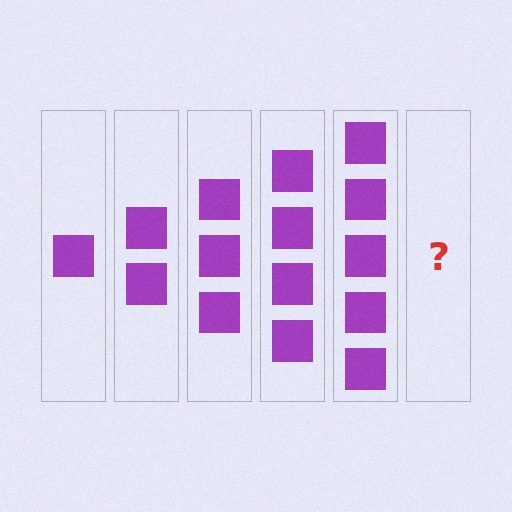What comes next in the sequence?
The next element should be 6 squares.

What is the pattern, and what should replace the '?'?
The pattern is that each step adds one more square. The '?' should be 6 squares.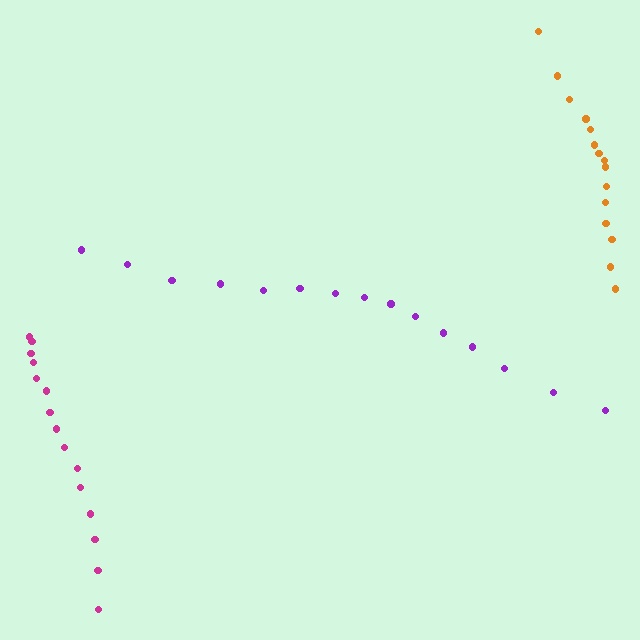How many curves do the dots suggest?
There are 3 distinct paths.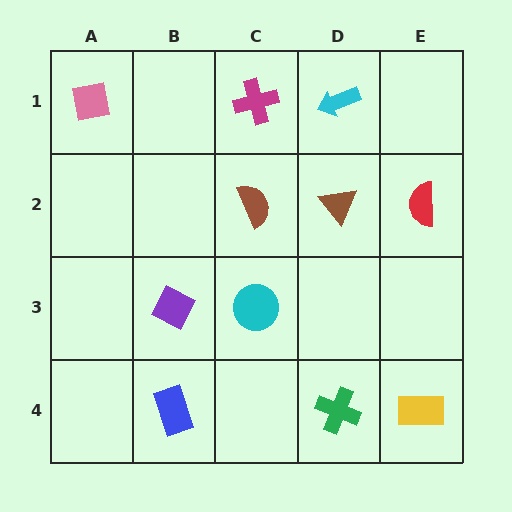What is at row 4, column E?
A yellow rectangle.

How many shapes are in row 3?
2 shapes.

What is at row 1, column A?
A pink square.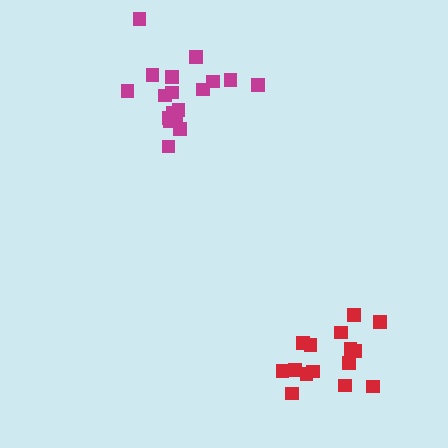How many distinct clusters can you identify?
There are 2 distinct clusters.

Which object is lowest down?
The red cluster is bottommost.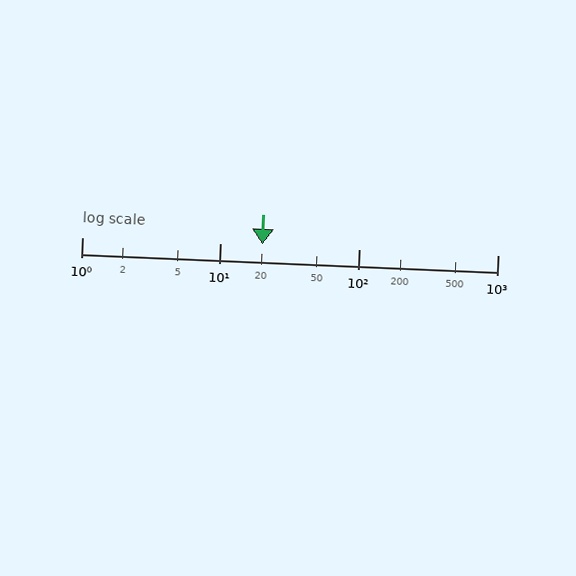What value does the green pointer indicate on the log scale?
The pointer indicates approximately 20.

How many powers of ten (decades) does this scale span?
The scale spans 3 decades, from 1 to 1000.